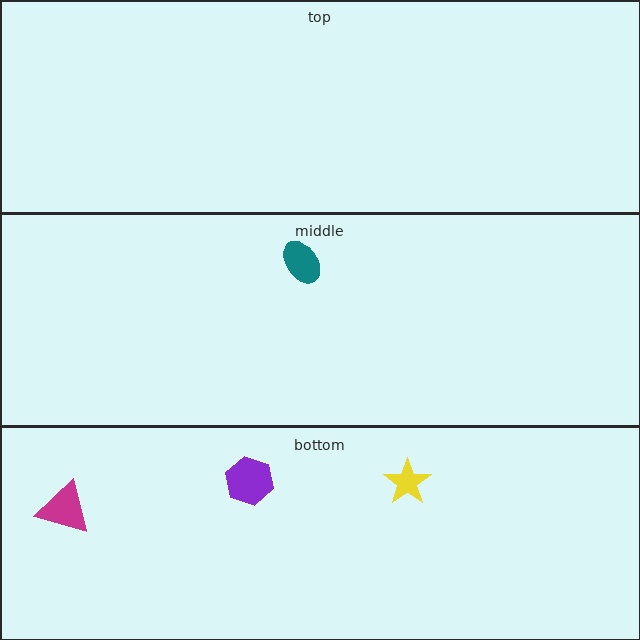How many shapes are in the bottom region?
3.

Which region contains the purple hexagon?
The bottom region.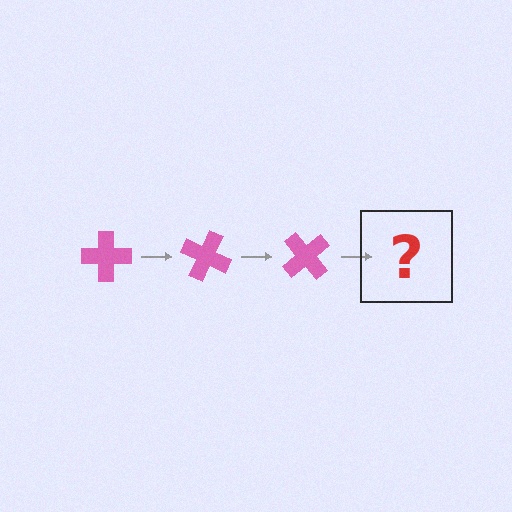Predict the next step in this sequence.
The next step is a pink cross rotated 75 degrees.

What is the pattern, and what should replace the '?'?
The pattern is that the cross rotates 25 degrees each step. The '?' should be a pink cross rotated 75 degrees.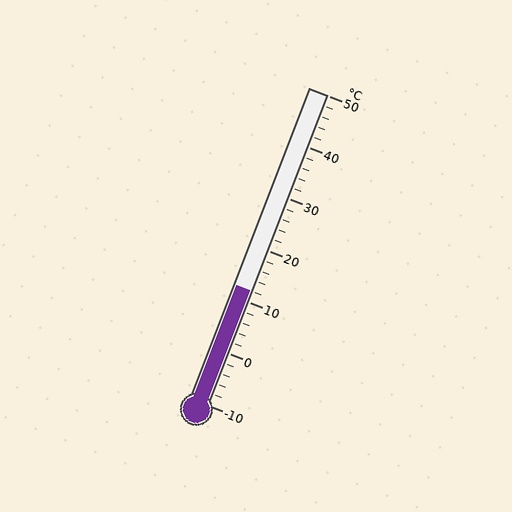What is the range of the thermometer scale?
The thermometer scale ranges from -10°C to 50°C.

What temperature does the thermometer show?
The thermometer shows approximately 12°C.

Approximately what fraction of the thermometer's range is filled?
The thermometer is filled to approximately 35% of its range.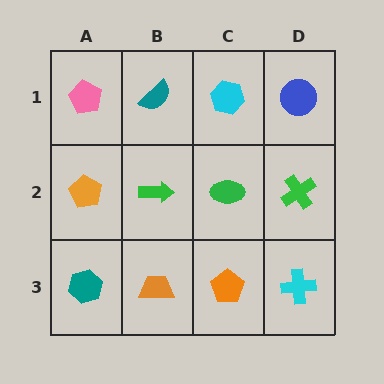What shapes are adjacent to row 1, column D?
A green cross (row 2, column D), a cyan hexagon (row 1, column C).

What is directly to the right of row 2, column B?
A green ellipse.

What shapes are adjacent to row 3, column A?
An orange pentagon (row 2, column A), an orange trapezoid (row 3, column B).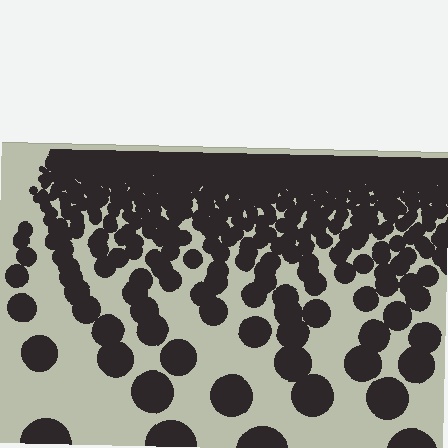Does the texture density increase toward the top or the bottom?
Density increases toward the top.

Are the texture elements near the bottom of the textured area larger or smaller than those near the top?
Larger. Near the bottom, elements are closer to the viewer and appear at a bigger on-screen size.